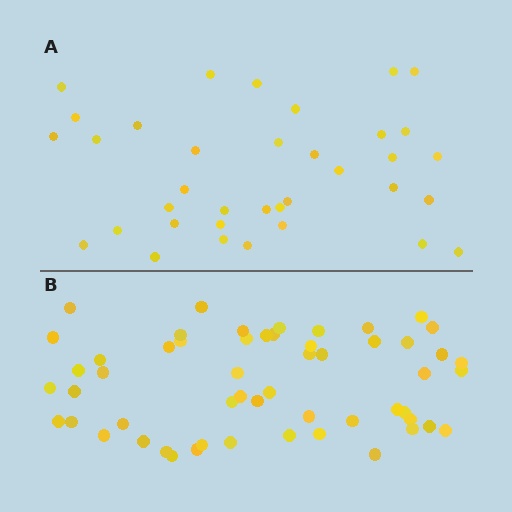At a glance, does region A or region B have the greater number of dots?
Region B (the bottom region) has more dots.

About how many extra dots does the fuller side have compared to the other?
Region B has approximately 20 more dots than region A.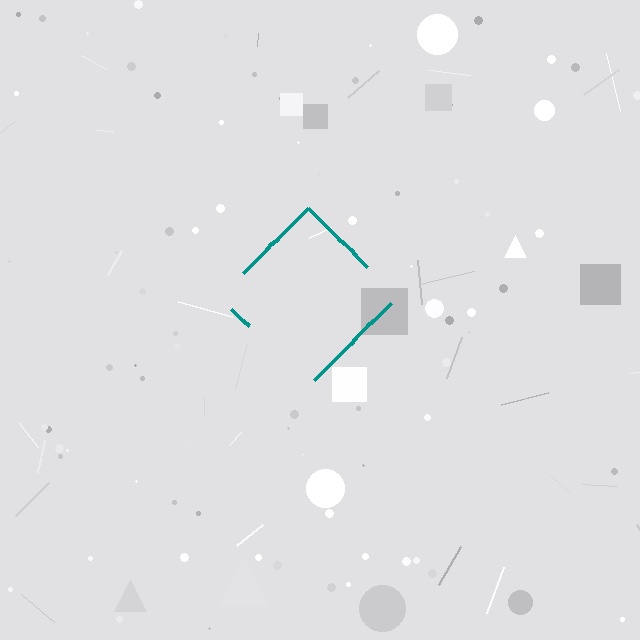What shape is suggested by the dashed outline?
The dashed outline suggests a diamond.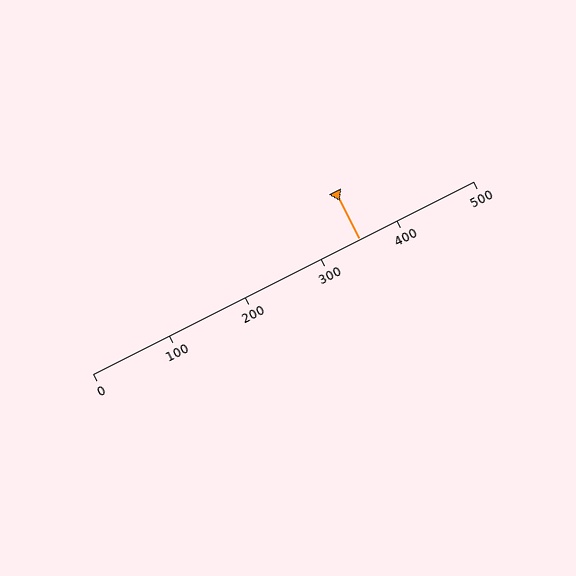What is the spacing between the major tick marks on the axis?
The major ticks are spaced 100 apart.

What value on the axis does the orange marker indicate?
The marker indicates approximately 350.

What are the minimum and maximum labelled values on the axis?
The axis runs from 0 to 500.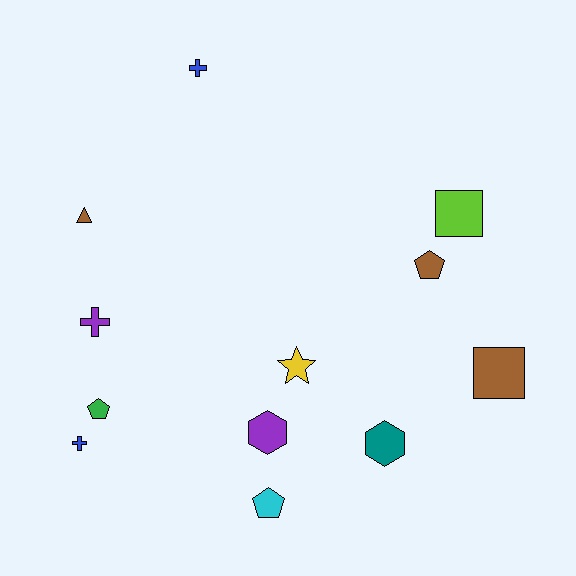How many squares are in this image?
There are 2 squares.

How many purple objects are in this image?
There are 2 purple objects.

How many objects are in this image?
There are 12 objects.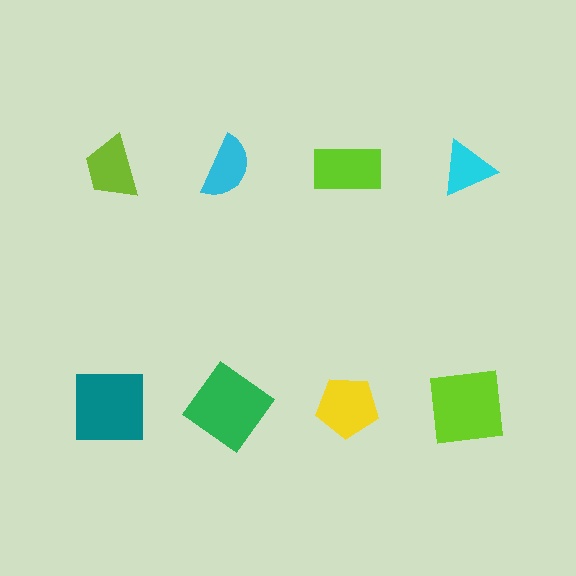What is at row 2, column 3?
A yellow pentagon.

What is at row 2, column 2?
A green diamond.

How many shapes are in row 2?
4 shapes.